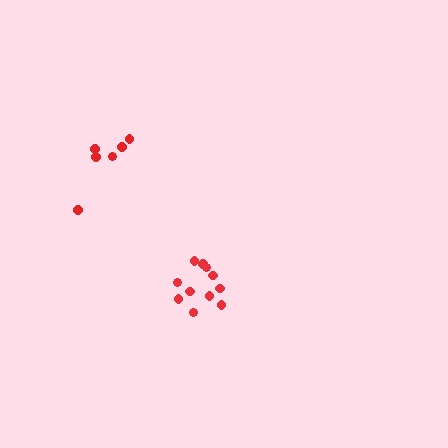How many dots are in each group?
Group 1: 6 dots, Group 2: 11 dots (17 total).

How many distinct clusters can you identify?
There are 2 distinct clusters.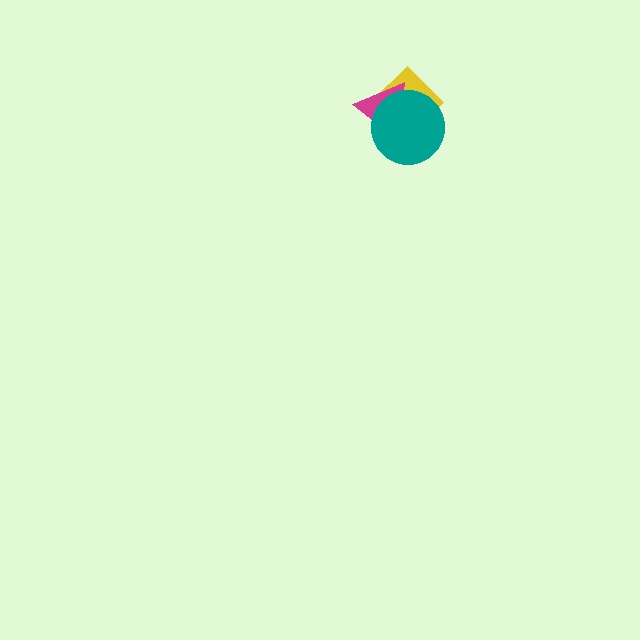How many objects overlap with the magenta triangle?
2 objects overlap with the magenta triangle.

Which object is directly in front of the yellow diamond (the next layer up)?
The magenta triangle is directly in front of the yellow diamond.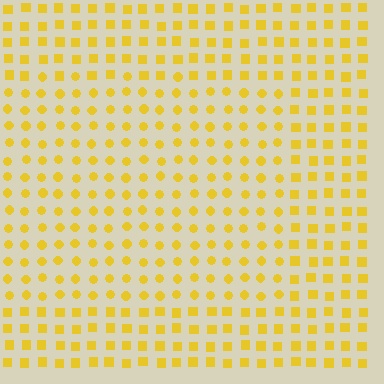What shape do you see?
I see a rectangle.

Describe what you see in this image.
The image is filled with small yellow elements arranged in a uniform grid. A rectangle-shaped region contains circles, while the surrounding area contains squares. The boundary is defined purely by the change in element shape.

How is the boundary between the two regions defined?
The boundary is defined by a change in element shape: circles inside vs. squares outside. All elements share the same color and spacing.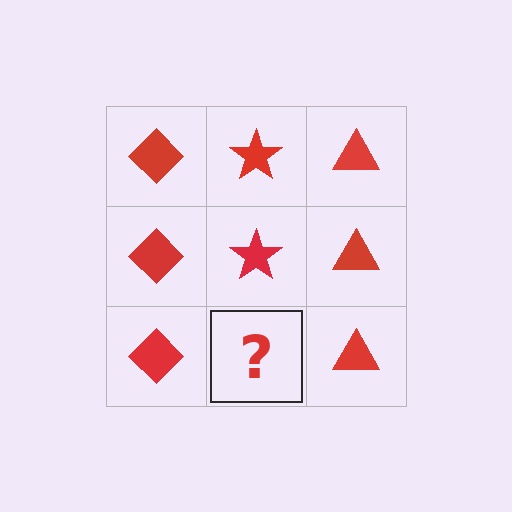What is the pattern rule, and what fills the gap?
The rule is that each column has a consistent shape. The gap should be filled with a red star.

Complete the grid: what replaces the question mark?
The question mark should be replaced with a red star.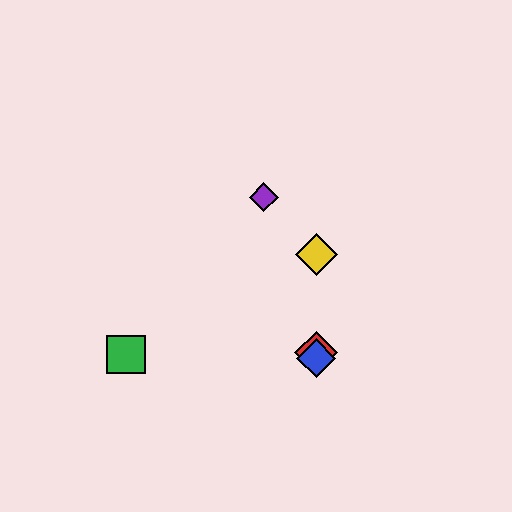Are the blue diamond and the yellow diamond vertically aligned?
Yes, both are at x≈316.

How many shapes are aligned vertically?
3 shapes (the red diamond, the blue diamond, the yellow diamond) are aligned vertically.